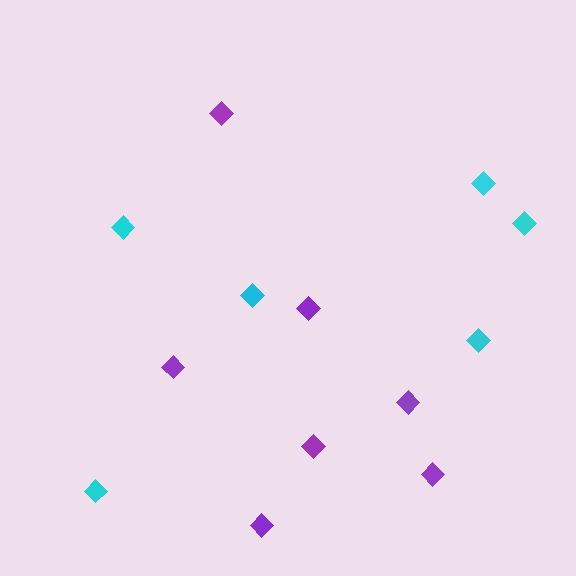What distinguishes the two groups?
There are 2 groups: one group of purple diamonds (7) and one group of cyan diamonds (6).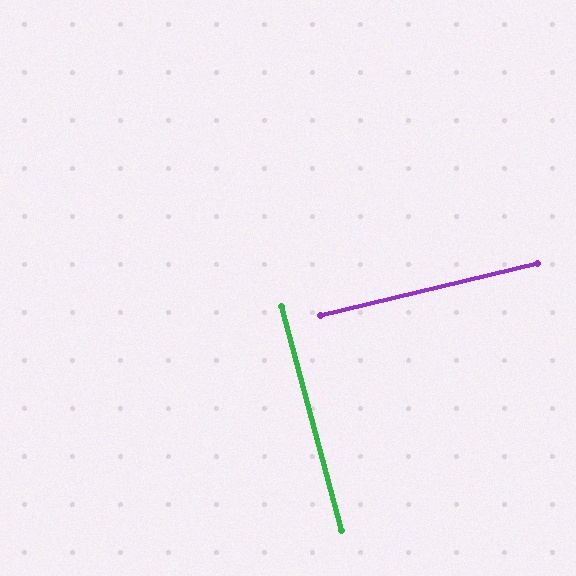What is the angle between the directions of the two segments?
Approximately 88 degrees.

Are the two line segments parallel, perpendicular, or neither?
Perpendicular — they meet at approximately 88°.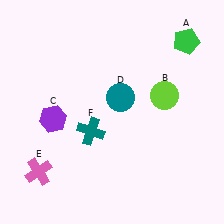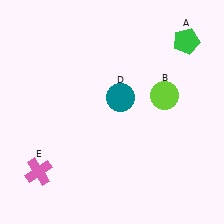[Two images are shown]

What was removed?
The purple hexagon (C), the teal cross (F) were removed in Image 2.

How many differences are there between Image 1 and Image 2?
There are 2 differences between the two images.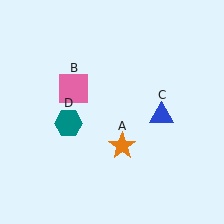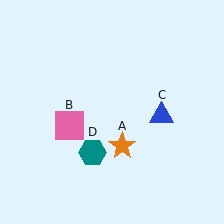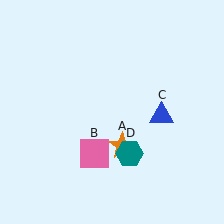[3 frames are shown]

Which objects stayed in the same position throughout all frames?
Orange star (object A) and blue triangle (object C) remained stationary.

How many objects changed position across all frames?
2 objects changed position: pink square (object B), teal hexagon (object D).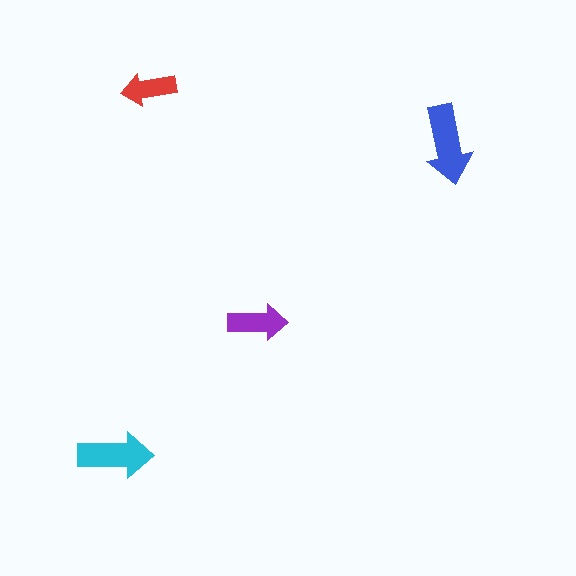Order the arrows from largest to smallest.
the blue one, the cyan one, the purple one, the red one.